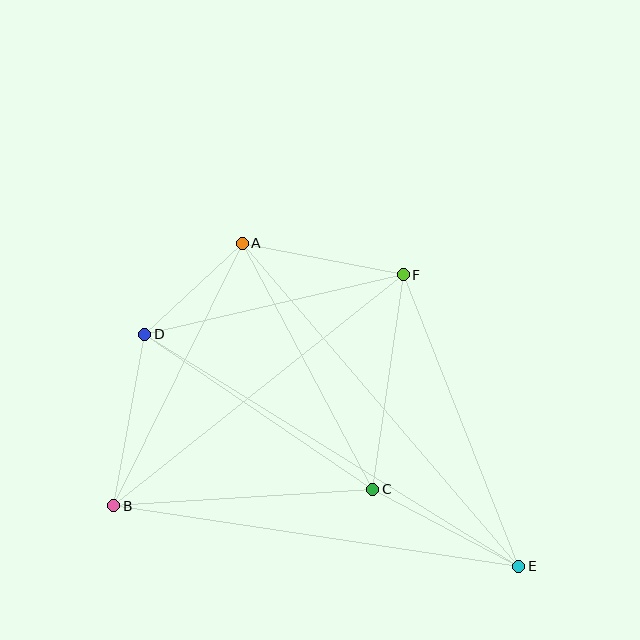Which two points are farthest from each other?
Points D and E are farthest from each other.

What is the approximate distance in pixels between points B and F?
The distance between B and F is approximately 371 pixels.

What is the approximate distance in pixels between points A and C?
The distance between A and C is approximately 278 pixels.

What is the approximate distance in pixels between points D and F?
The distance between D and F is approximately 266 pixels.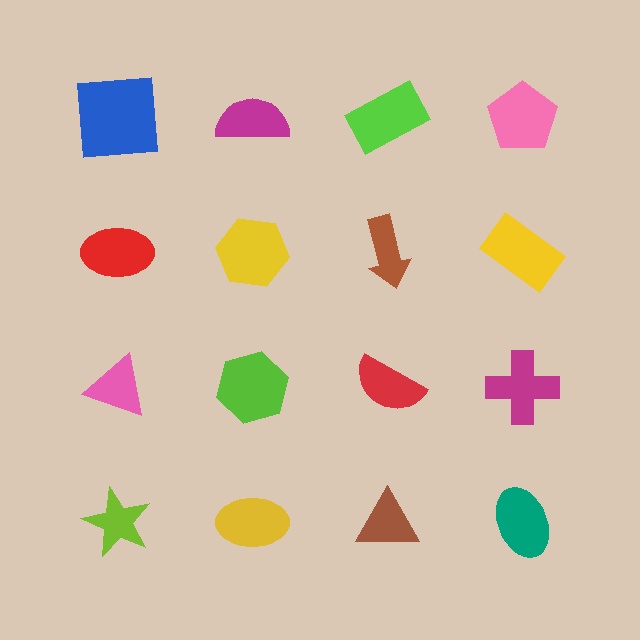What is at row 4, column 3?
A brown triangle.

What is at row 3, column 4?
A magenta cross.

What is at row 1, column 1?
A blue square.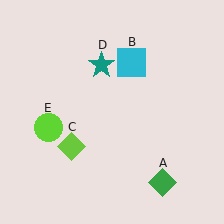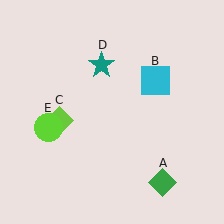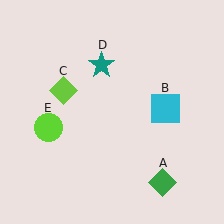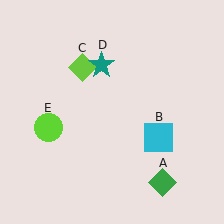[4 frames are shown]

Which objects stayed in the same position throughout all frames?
Green diamond (object A) and teal star (object D) and lime circle (object E) remained stationary.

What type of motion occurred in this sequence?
The cyan square (object B), lime diamond (object C) rotated clockwise around the center of the scene.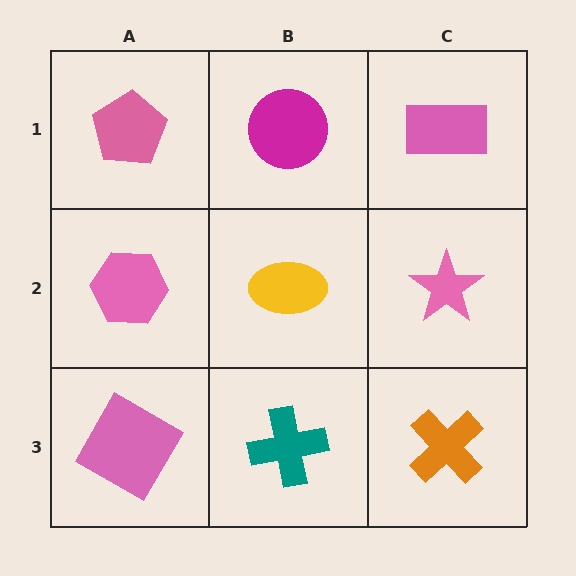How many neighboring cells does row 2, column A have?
3.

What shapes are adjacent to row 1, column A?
A pink hexagon (row 2, column A), a magenta circle (row 1, column B).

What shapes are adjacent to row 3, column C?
A pink star (row 2, column C), a teal cross (row 3, column B).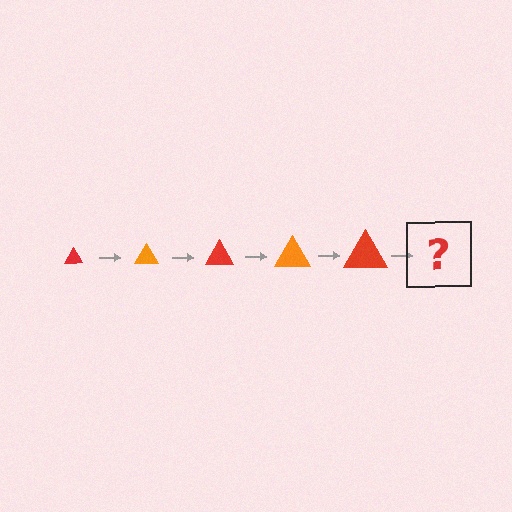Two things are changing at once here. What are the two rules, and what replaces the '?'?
The two rules are that the triangle grows larger each step and the color cycles through red and orange. The '?' should be an orange triangle, larger than the previous one.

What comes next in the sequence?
The next element should be an orange triangle, larger than the previous one.